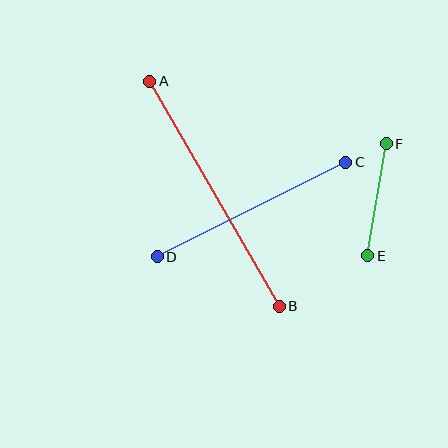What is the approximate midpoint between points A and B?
The midpoint is at approximately (214, 194) pixels.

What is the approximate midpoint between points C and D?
The midpoint is at approximately (251, 210) pixels.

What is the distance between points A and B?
The distance is approximately 260 pixels.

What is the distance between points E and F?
The distance is approximately 114 pixels.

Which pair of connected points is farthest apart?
Points A and B are farthest apart.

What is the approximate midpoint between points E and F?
The midpoint is at approximately (377, 200) pixels.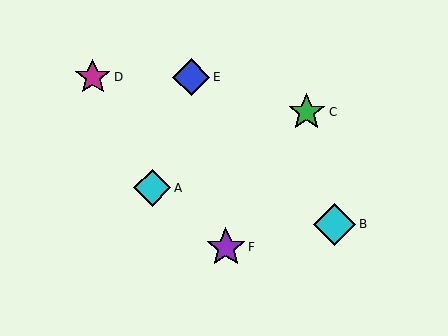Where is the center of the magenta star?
The center of the magenta star is at (93, 77).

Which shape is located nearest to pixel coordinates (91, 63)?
The magenta star (labeled D) at (93, 77) is nearest to that location.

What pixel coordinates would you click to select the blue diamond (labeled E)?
Click at (191, 77) to select the blue diamond E.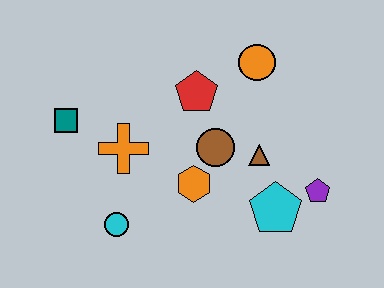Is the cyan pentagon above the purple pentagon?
No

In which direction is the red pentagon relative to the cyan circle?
The red pentagon is above the cyan circle.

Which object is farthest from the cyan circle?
The orange circle is farthest from the cyan circle.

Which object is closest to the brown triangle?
The brown circle is closest to the brown triangle.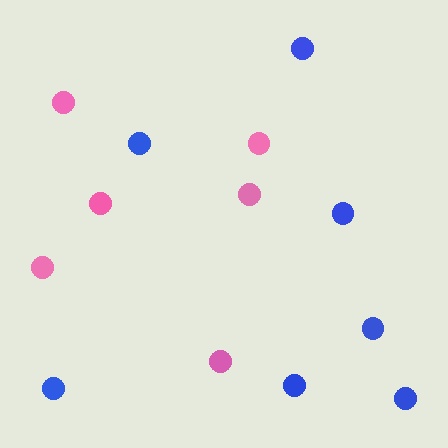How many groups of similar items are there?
There are 2 groups: one group of blue circles (7) and one group of pink circles (6).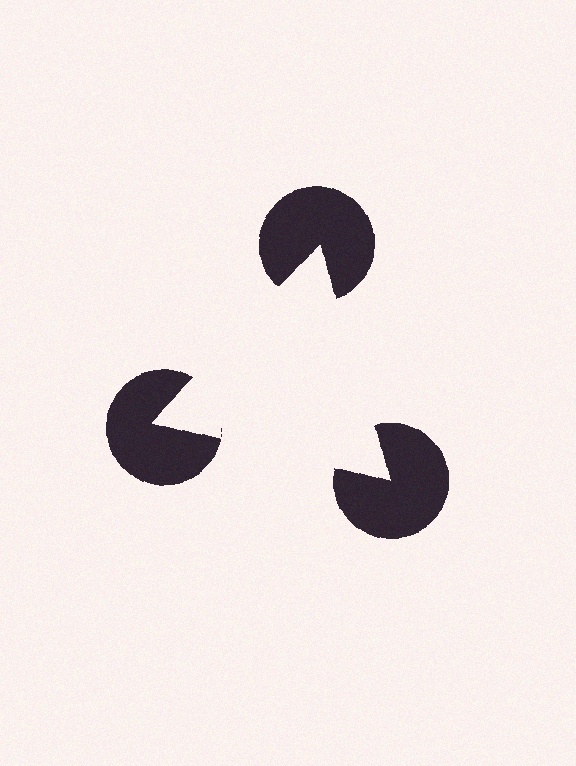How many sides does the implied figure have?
3 sides.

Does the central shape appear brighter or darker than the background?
It typically appears slightly brighter than the background, even though no actual brightness change is drawn.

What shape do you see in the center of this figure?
An illusory triangle — its edges are inferred from the aligned wedge cuts in the pac-man discs, not physically drawn.